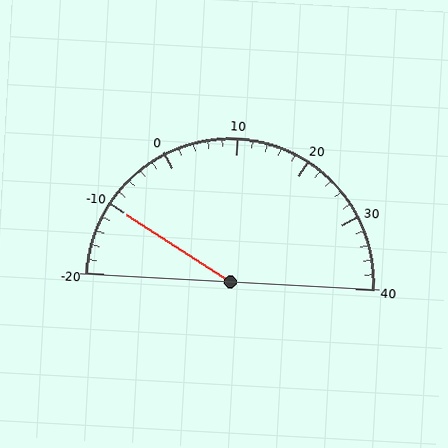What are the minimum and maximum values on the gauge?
The gauge ranges from -20 to 40.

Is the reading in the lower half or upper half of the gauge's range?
The reading is in the lower half of the range (-20 to 40).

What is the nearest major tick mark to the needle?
The nearest major tick mark is -10.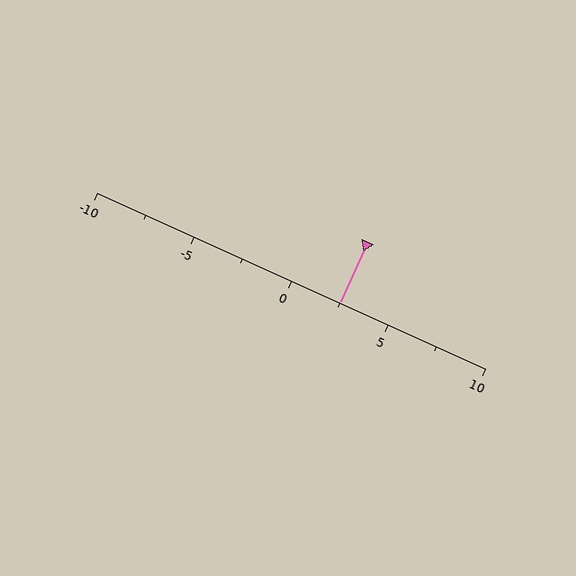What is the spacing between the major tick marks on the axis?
The major ticks are spaced 5 apart.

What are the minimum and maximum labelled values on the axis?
The axis runs from -10 to 10.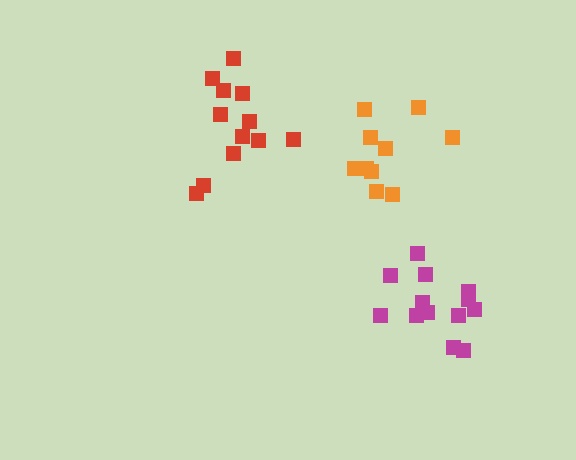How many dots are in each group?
Group 1: 13 dots, Group 2: 12 dots, Group 3: 10 dots (35 total).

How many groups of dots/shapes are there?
There are 3 groups.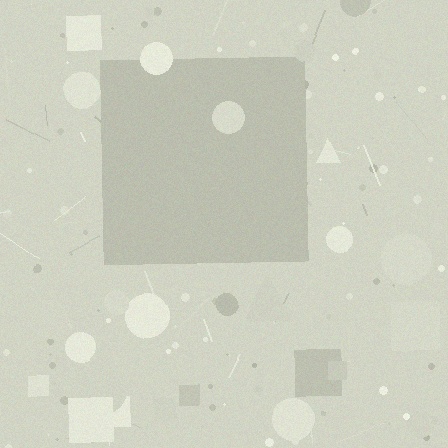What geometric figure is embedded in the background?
A square is embedded in the background.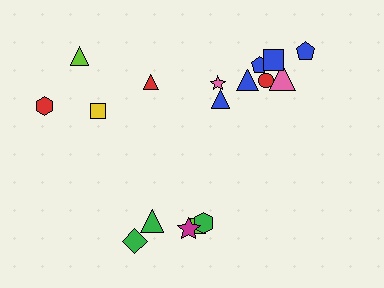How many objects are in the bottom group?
There are 5 objects.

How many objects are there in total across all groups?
There are 17 objects.